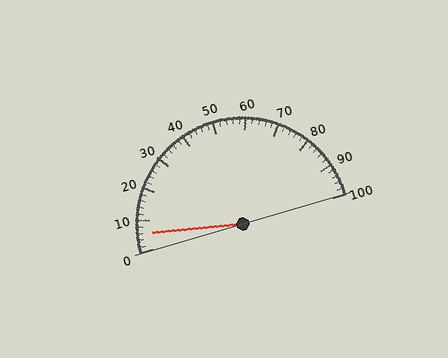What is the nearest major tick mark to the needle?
The nearest major tick mark is 10.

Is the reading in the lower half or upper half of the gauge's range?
The reading is in the lower half of the range (0 to 100).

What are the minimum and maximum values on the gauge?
The gauge ranges from 0 to 100.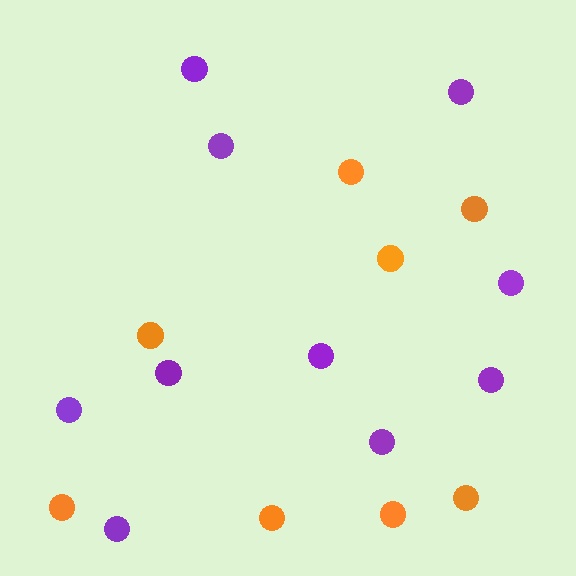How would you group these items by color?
There are 2 groups: one group of orange circles (8) and one group of purple circles (10).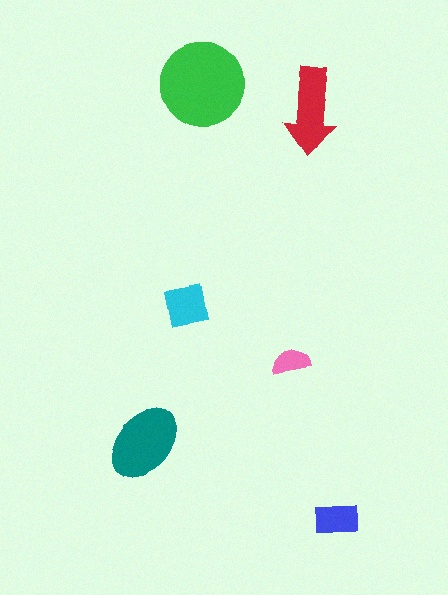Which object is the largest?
The green circle.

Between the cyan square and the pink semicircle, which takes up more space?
The cyan square.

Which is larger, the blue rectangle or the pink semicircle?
The blue rectangle.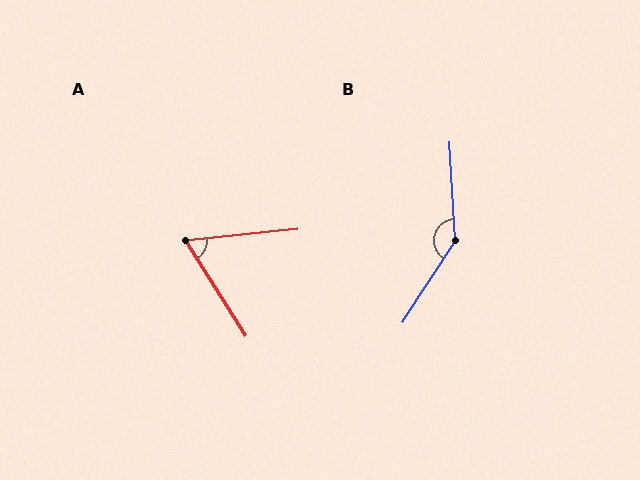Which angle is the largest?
B, at approximately 143 degrees.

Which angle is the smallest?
A, at approximately 63 degrees.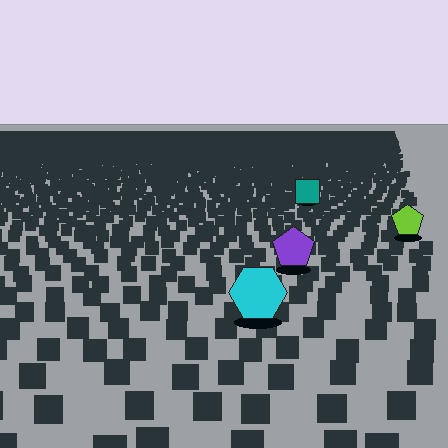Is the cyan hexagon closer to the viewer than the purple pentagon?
Yes. The cyan hexagon is closer — you can tell from the texture gradient: the ground texture is coarser near it.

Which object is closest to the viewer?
The cyan hexagon is closest. The texture marks near it are larger and more spread out.